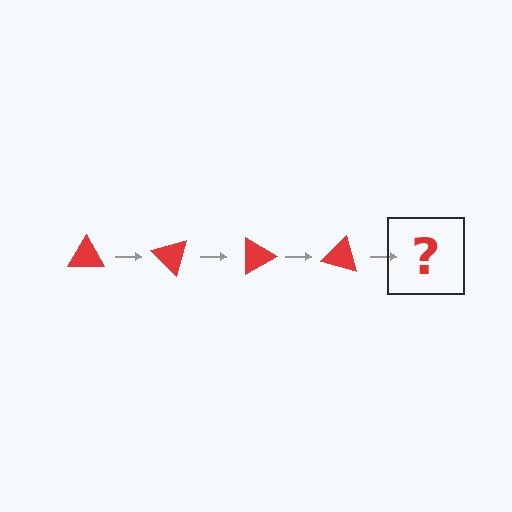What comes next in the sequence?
The next element should be a red triangle rotated 180 degrees.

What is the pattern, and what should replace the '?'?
The pattern is that the triangle rotates 45 degrees each step. The '?' should be a red triangle rotated 180 degrees.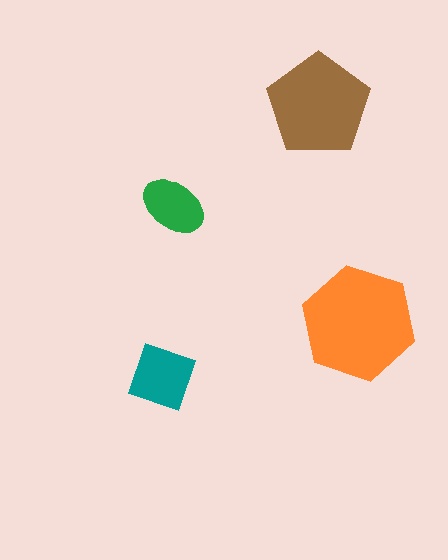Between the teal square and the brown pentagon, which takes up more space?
The brown pentagon.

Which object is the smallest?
The green ellipse.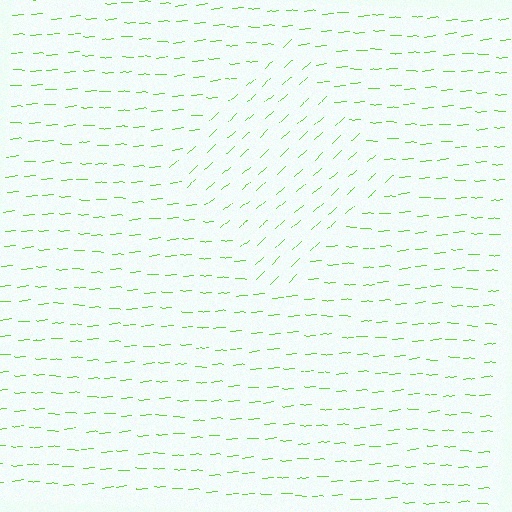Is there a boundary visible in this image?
Yes, there is a texture boundary formed by a change in line orientation.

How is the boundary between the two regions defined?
The boundary is defined purely by a change in line orientation (approximately 38 degrees difference). All lines are the same color and thickness.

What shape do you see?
I see a diamond.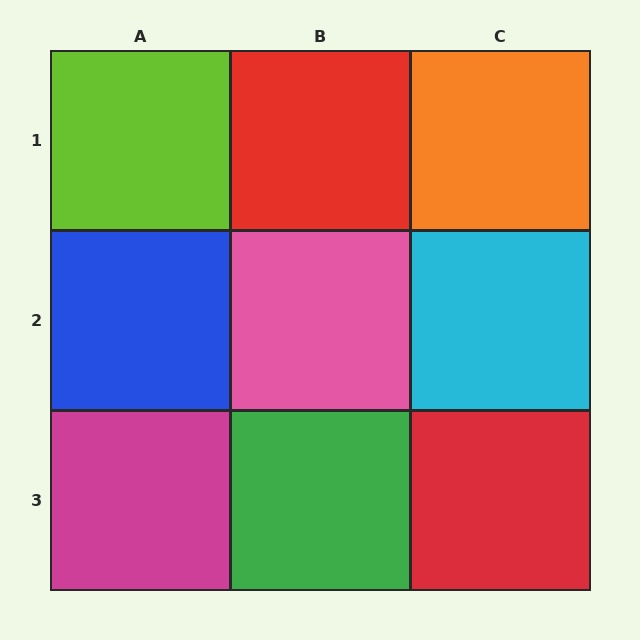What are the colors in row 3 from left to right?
Magenta, green, red.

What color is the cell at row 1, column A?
Lime.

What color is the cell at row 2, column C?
Cyan.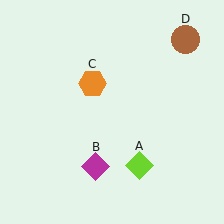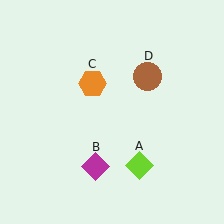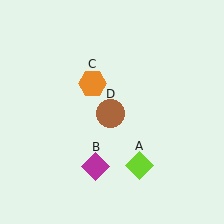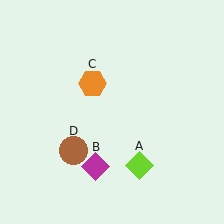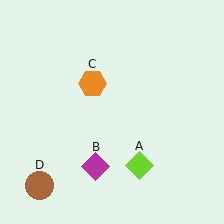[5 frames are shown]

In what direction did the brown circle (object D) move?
The brown circle (object D) moved down and to the left.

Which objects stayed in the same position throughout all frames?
Lime diamond (object A) and magenta diamond (object B) and orange hexagon (object C) remained stationary.